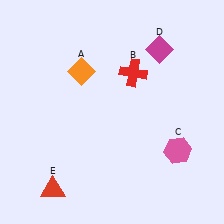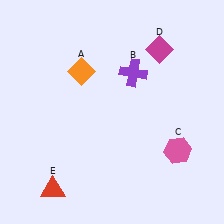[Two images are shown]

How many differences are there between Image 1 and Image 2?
There is 1 difference between the two images.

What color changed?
The cross (B) changed from red in Image 1 to purple in Image 2.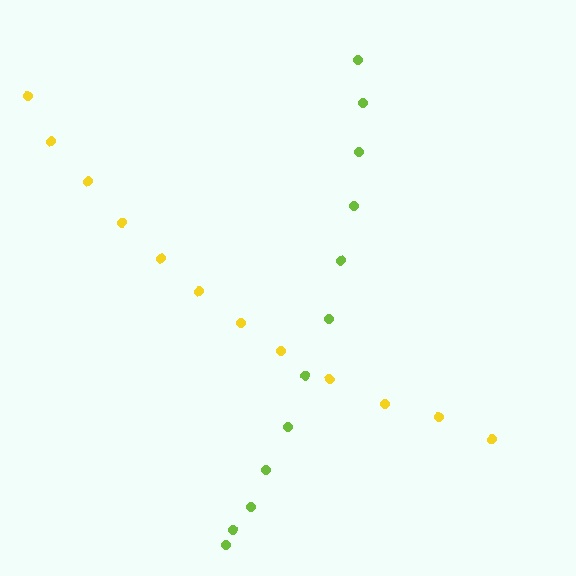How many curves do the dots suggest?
There are 2 distinct paths.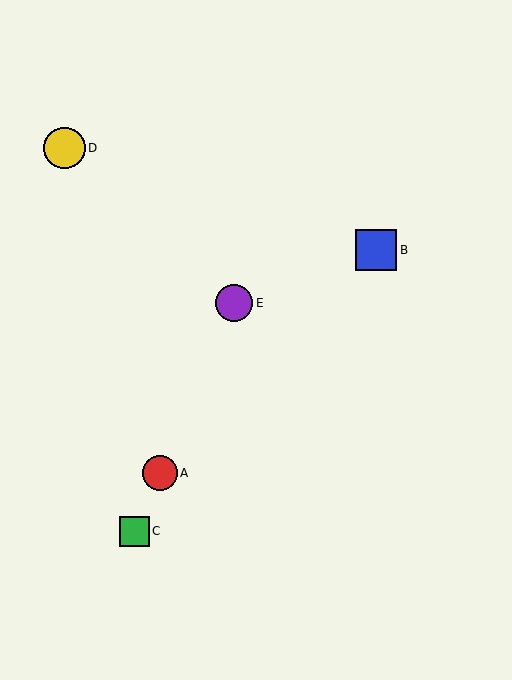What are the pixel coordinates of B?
Object B is at (376, 250).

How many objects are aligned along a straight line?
3 objects (A, C, E) are aligned along a straight line.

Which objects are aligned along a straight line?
Objects A, C, E are aligned along a straight line.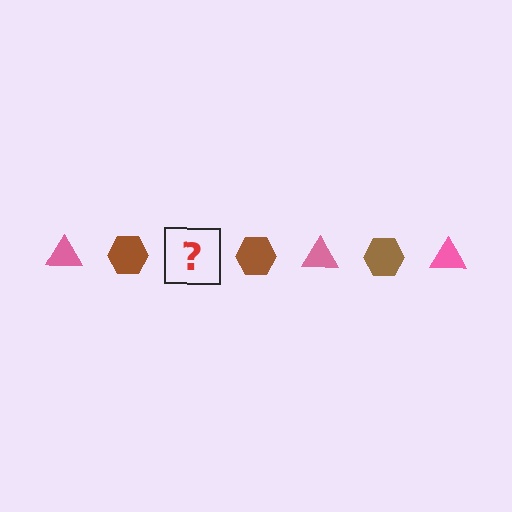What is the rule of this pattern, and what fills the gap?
The rule is that the pattern alternates between pink triangle and brown hexagon. The gap should be filled with a pink triangle.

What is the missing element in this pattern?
The missing element is a pink triangle.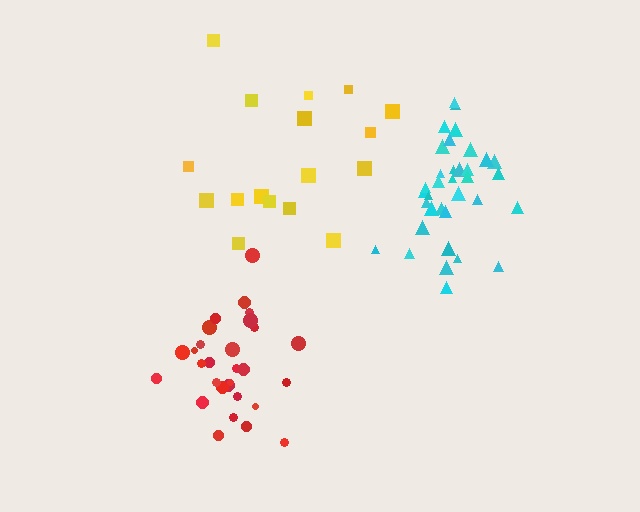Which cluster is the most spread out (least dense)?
Yellow.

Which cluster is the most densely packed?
Cyan.